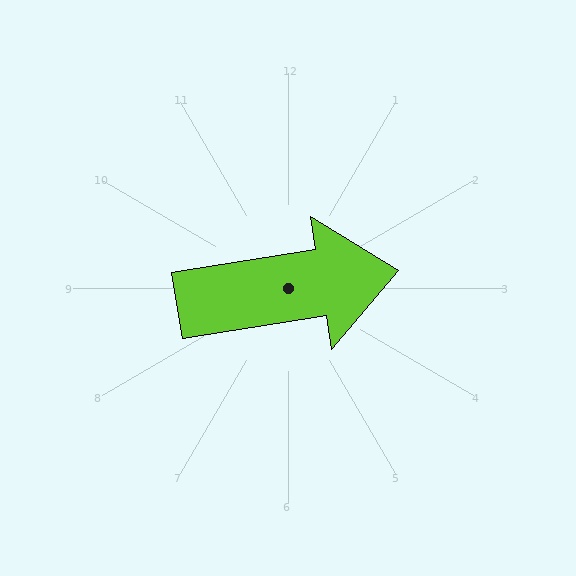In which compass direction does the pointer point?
East.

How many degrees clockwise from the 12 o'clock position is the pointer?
Approximately 81 degrees.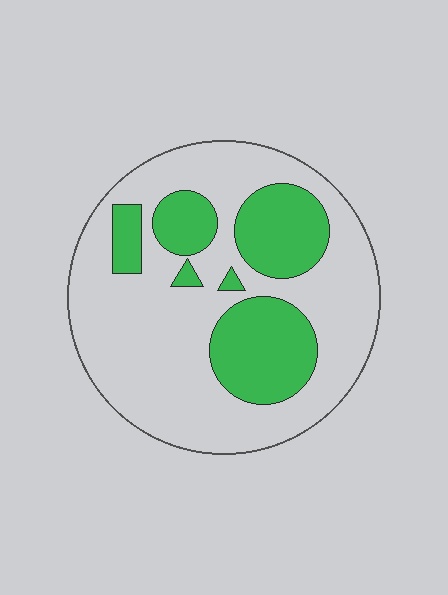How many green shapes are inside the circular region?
6.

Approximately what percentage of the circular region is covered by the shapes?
Approximately 30%.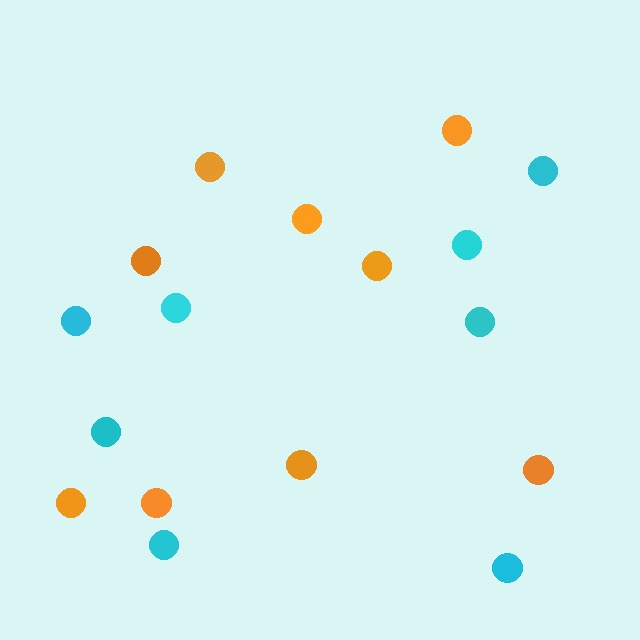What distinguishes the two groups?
There are 2 groups: one group of cyan circles (8) and one group of orange circles (9).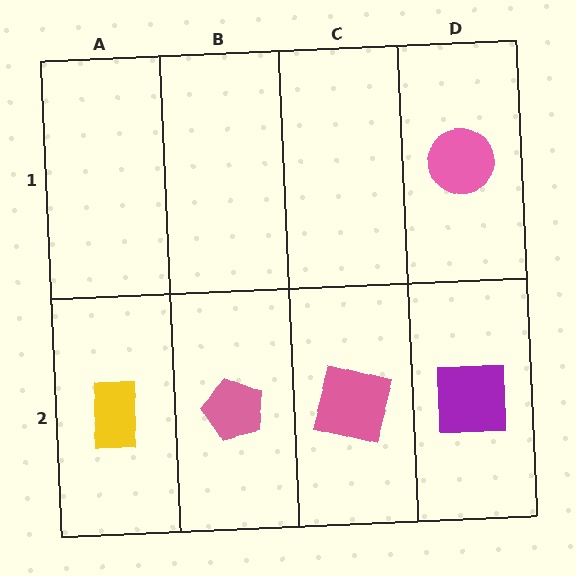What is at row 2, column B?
A pink pentagon.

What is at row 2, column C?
A pink square.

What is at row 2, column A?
A yellow rectangle.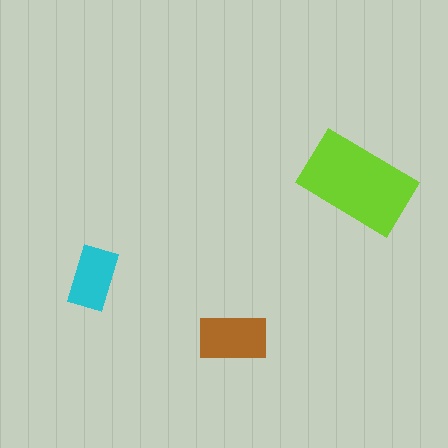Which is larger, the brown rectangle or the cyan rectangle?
The brown one.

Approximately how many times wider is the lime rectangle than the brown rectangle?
About 1.5 times wider.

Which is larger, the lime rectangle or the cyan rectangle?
The lime one.